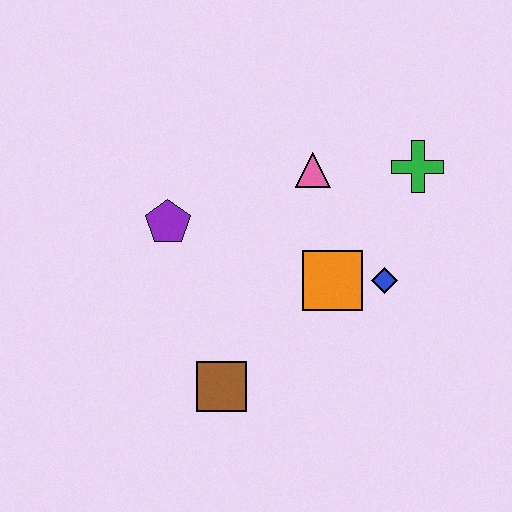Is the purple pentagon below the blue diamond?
No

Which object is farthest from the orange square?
The purple pentagon is farthest from the orange square.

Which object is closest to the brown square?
The orange square is closest to the brown square.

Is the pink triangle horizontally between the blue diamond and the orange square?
No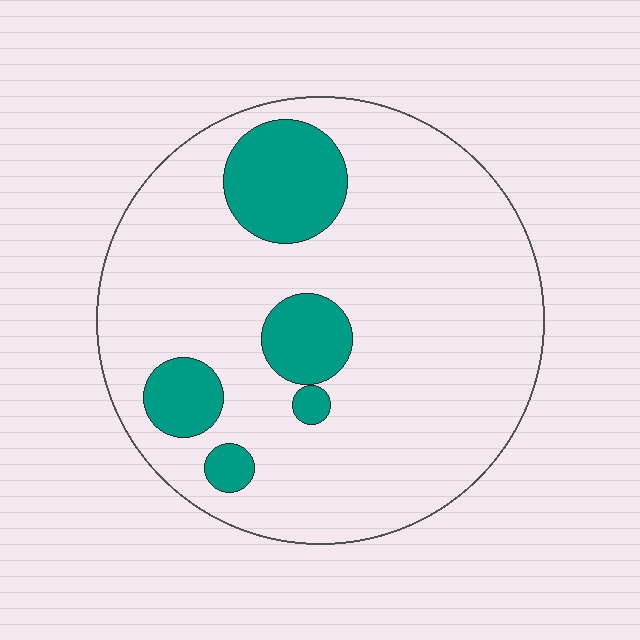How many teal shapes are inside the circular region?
5.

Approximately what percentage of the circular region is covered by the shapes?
Approximately 15%.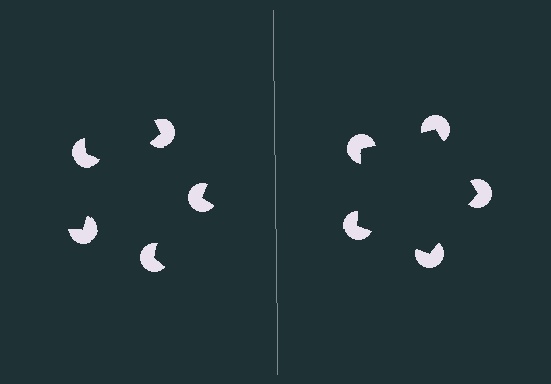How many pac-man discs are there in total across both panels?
10 — 5 on each side.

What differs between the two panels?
The pac-man discs are positioned identically on both sides; only the wedge orientations differ. On the right they align to a pentagon; on the left they are misaligned.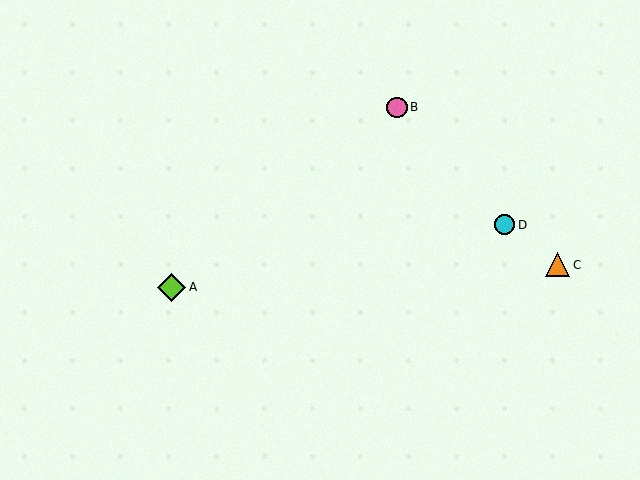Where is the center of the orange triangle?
The center of the orange triangle is at (558, 265).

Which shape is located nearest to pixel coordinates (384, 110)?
The pink circle (labeled B) at (397, 107) is nearest to that location.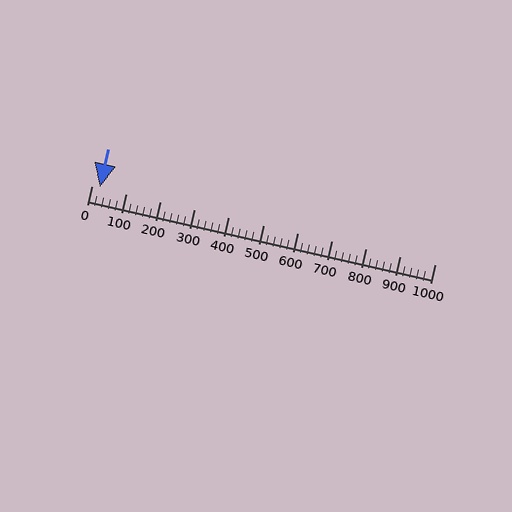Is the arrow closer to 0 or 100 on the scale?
The arrow is closer to 0.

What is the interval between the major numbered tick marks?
The major tick marks are spaced 100 units apart.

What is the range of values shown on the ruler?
The ruler shows values from 0 to 1000.